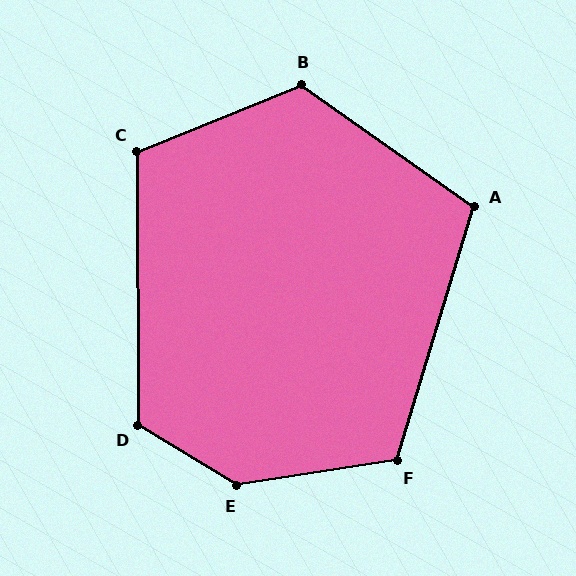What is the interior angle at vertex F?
Approximately 116 degrees (obtuse).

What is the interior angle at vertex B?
Approximately 123 degrees (obtuse).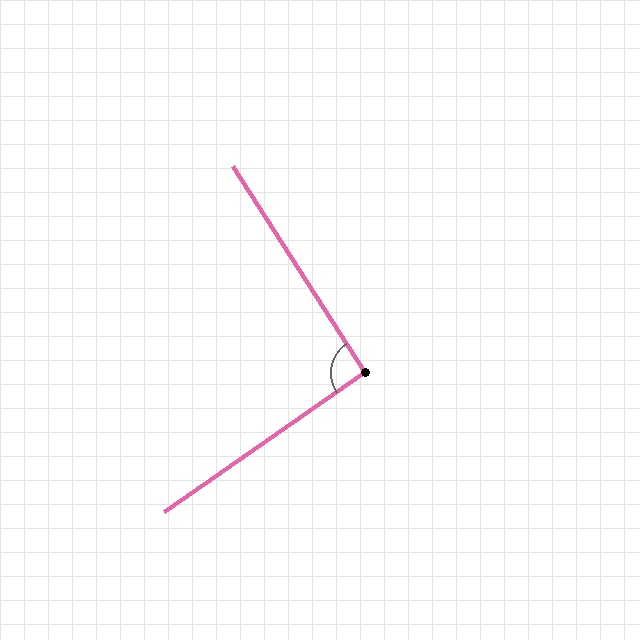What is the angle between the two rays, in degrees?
Approximately 92 degrees.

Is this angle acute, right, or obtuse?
It is approximately a right angle.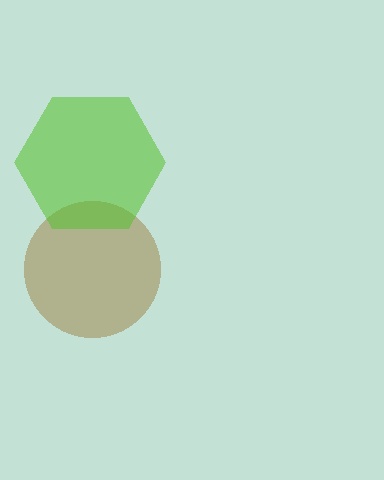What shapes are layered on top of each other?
The layered shapes are: a brown circle, a lime hexagon.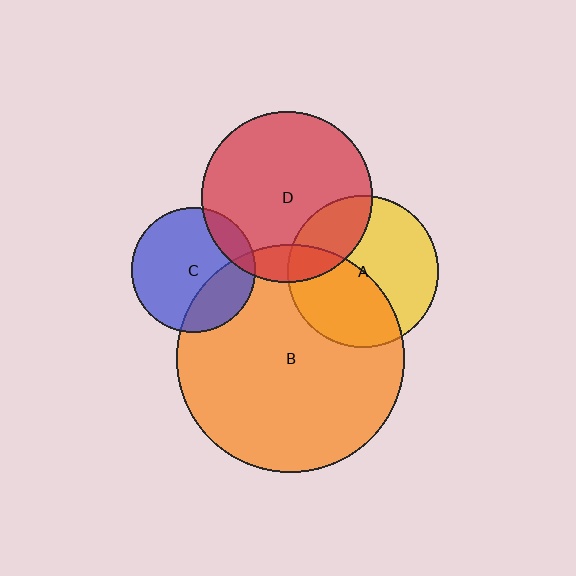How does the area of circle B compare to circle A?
Approximately 2.3 times.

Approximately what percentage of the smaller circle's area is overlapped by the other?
Approximately 15%.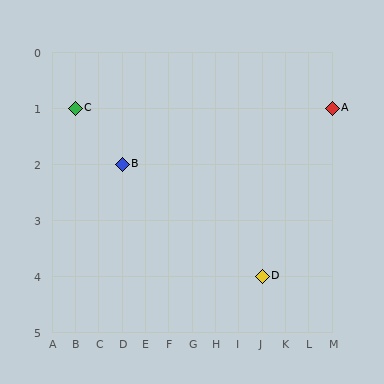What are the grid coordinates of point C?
Point C is at grid coordinates (B, 1).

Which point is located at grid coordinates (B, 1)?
Point C is at (B, 1).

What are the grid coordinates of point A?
Point A is at grid coordinates (M, 1).